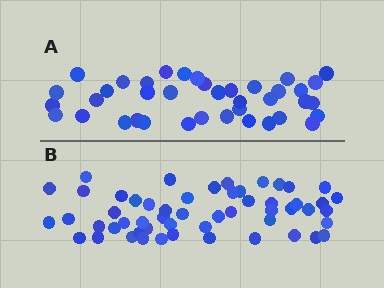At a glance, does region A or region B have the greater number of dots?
Region B (the bottom region) has more dots.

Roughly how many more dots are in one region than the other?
Region B has approximately 15 more dots than region A.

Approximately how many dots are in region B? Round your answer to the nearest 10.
About 50 dots. (The exact count is 54, which rounds to 50.)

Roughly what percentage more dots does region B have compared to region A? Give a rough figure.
About 40% more.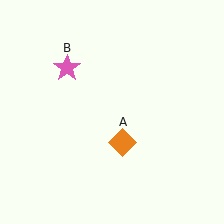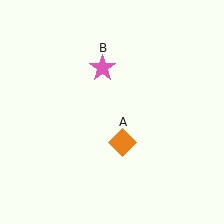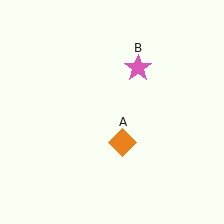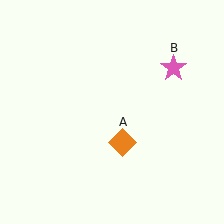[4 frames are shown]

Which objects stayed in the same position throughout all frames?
Orange diamond (object A) remained stationary.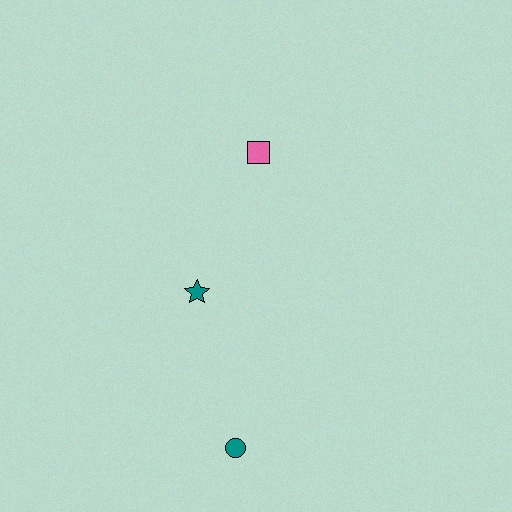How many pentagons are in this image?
There are no pentagons.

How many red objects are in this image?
There are no red objects.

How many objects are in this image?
There are 3 objects.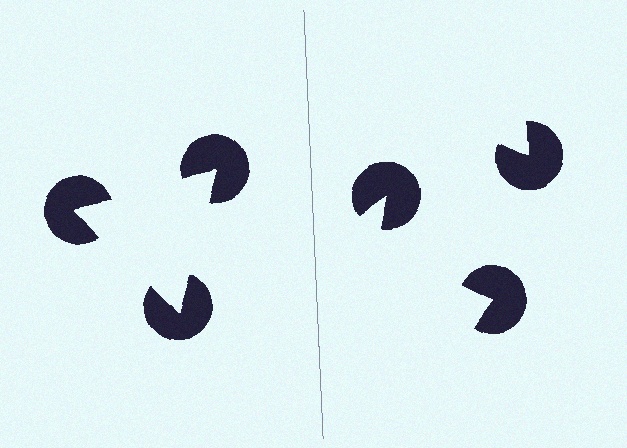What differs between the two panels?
The pac-man discs are positioned identically on both sides; only the wedge orientations differ. On the left they align to a triangle; on the right they are misaligned.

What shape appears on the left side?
An illusory triangle.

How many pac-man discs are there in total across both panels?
6 — 3 on each side.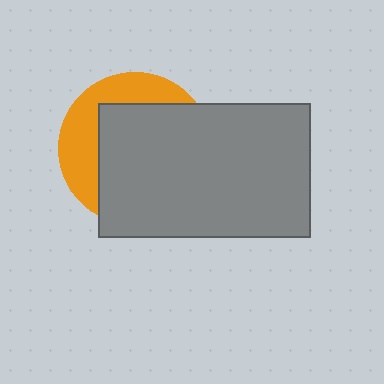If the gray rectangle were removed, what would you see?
You would see the complete orange circle.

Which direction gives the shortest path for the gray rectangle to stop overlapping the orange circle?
Moving toward the lower-right gives the shortest separation.